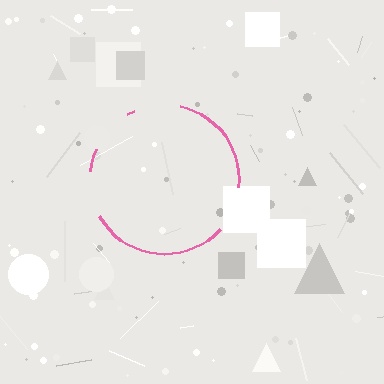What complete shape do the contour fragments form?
The contour fragments form a circle.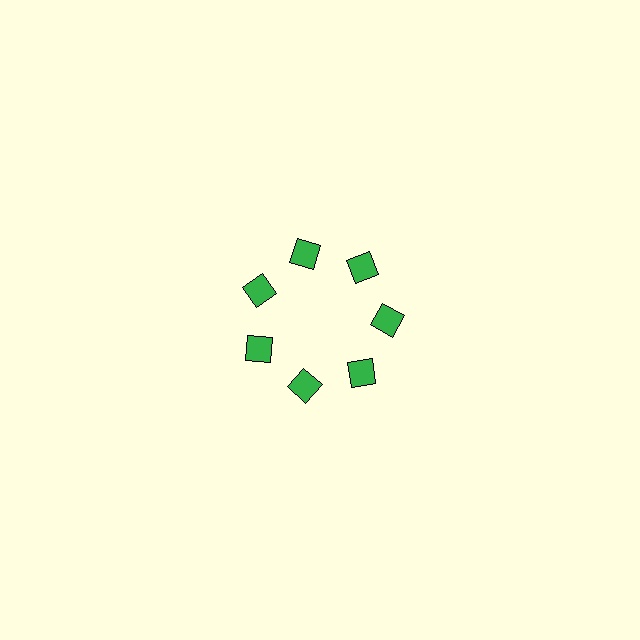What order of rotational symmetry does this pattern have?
This pattern has 7-fold rotational symmetry.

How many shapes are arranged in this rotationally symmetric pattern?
There are 7 shapes, arranged in 7 groups of 1.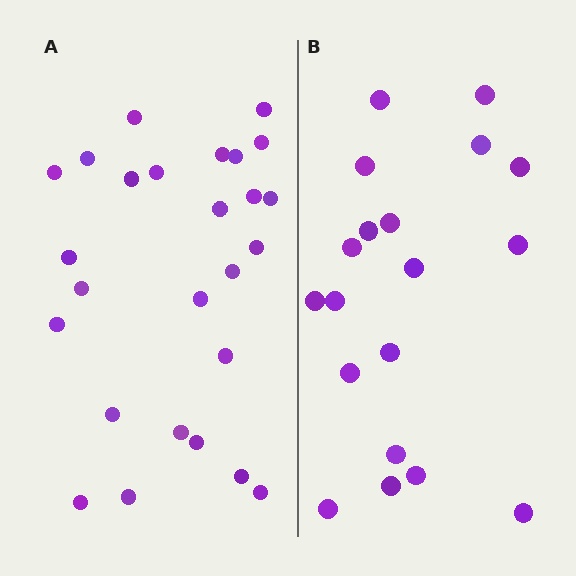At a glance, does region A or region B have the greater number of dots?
Region A (the left region) has more dots.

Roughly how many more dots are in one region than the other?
Region A has roughly 8 or so more dots than region B.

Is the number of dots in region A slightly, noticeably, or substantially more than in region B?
Region A has noticeably more, but not dramatically so. The ratio is roughly 1.4 to 1.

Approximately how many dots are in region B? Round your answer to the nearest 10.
About 20 dots. (The exact count is 19, which rounds to 20.)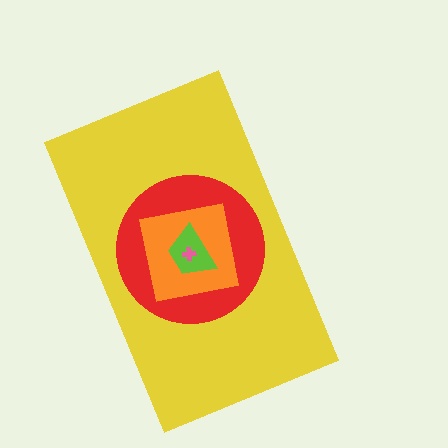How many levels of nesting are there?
5.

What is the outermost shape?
The yellow rectangle.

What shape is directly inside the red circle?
The orange square.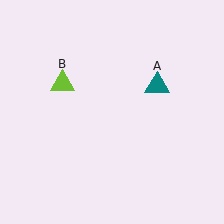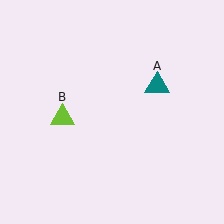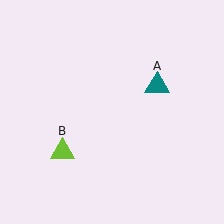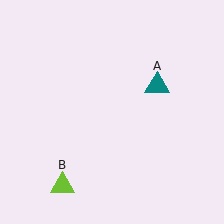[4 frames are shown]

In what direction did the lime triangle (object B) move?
The lime triangle (object B) moved down.